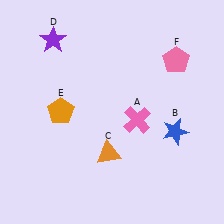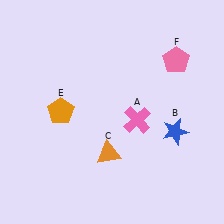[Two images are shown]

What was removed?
The purple star (D) was removed in Image 2.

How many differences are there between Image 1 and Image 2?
There is 1 difference between the two images.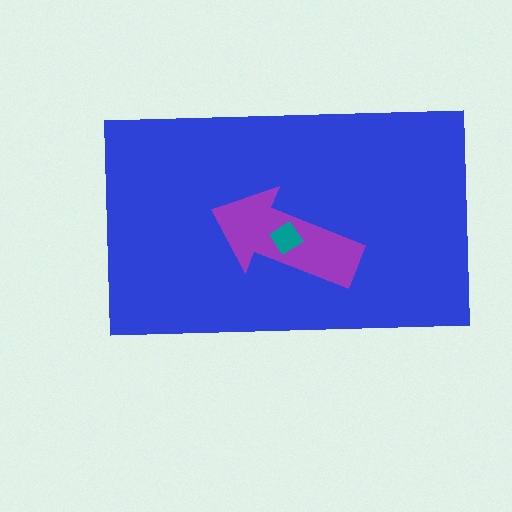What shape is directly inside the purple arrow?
The teal diamond.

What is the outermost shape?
The blue rectangle.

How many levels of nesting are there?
3.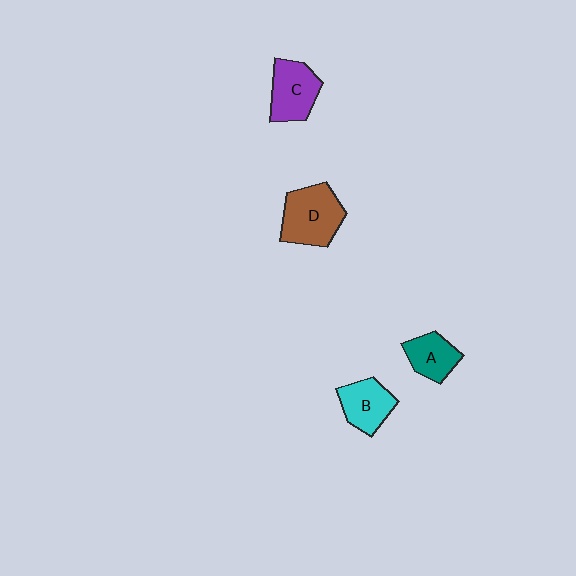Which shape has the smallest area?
Shape A (teal).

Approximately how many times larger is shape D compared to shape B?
Approximately 1.4 times.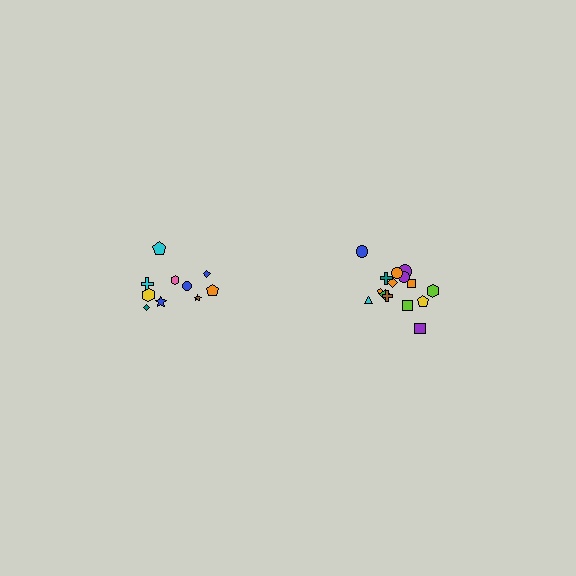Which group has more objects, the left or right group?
The right group.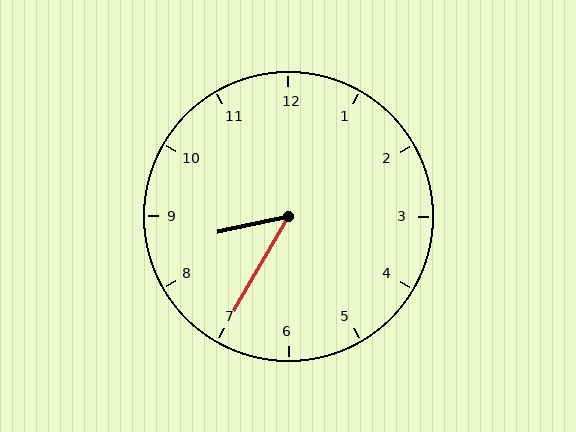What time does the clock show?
8:35.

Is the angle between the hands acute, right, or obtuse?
It is acute.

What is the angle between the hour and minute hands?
Approximately 48 degrees.